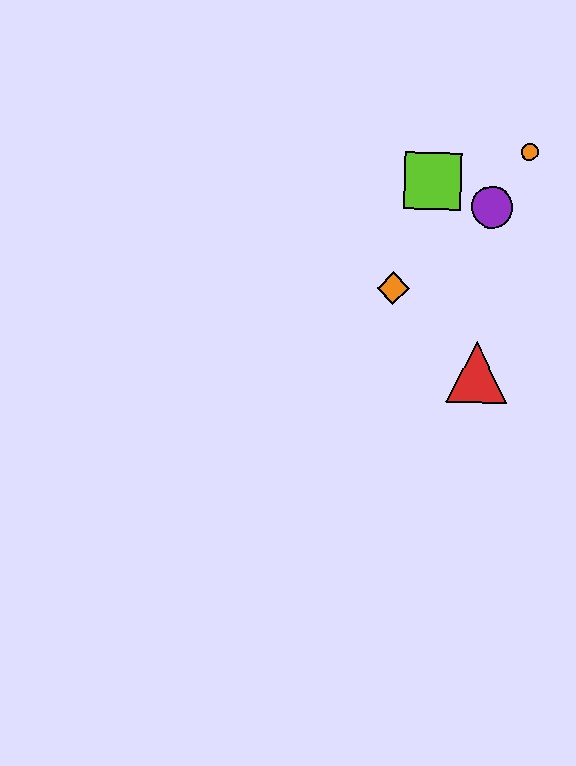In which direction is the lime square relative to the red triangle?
The lime square is above the red triangle.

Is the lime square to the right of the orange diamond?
Yes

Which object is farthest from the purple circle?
The red triangle is farthest from the purple circle.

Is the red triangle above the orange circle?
No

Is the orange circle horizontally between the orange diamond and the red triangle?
No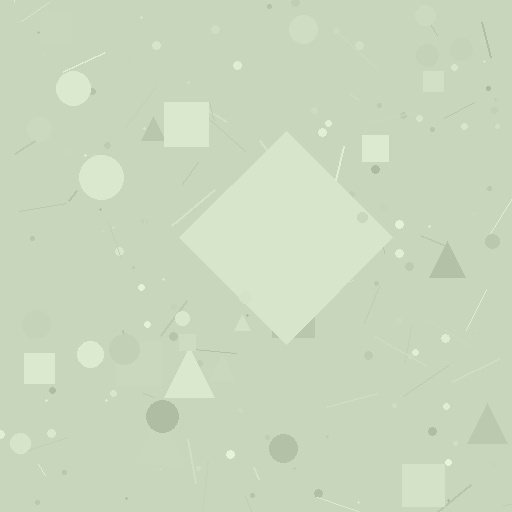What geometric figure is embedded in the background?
A diamond is embedded in the background.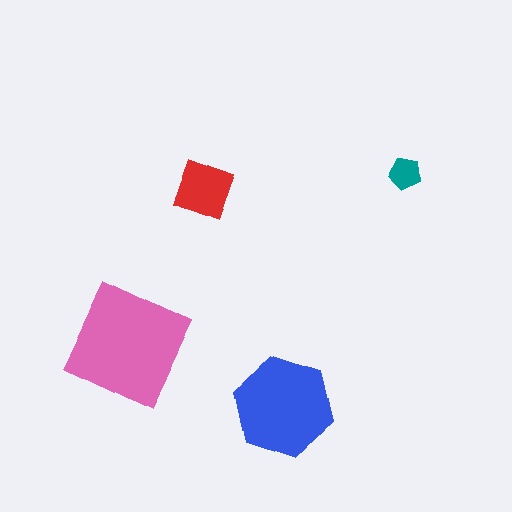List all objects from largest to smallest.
The pink square, the blue hexagon, the red diamond, the teal pentagon.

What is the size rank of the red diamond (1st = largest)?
3rd.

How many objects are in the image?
There are 4 objects in the image.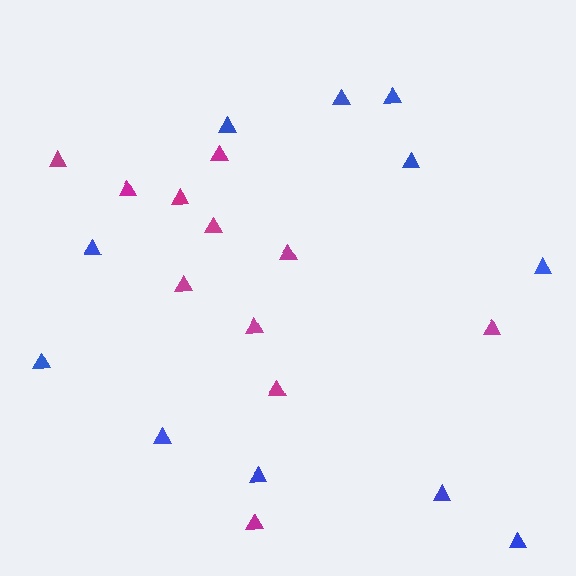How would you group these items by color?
There are 2 groups: one group of magenta triangles (11) and one group of blue triangles (11).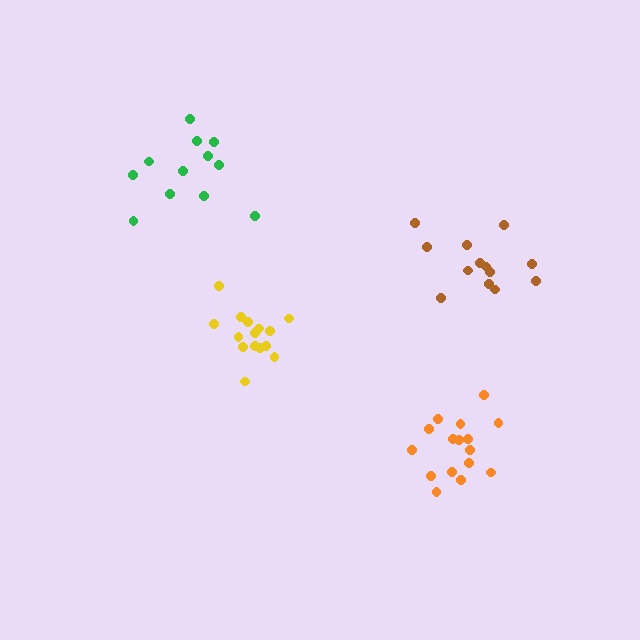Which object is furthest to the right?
The brown cluster is rightmost.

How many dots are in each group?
Group 1: 15 dots, Group 2: 13 dots, Group 3: 16 dots, Group 4: 12 dots (56 total).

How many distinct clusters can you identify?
There are 4 distinct clusters.